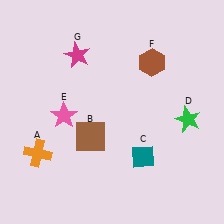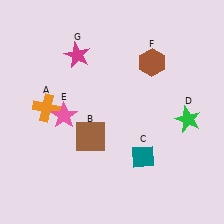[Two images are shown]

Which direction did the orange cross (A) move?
The orange cross (A) moved up.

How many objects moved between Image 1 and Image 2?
1 object moved between the two images.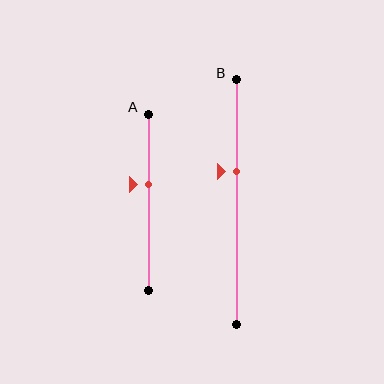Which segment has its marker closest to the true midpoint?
Segment A has its marker closest to the true midpoint.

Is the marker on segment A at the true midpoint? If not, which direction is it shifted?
No, the marker on segment A is shifted upward by about 10% of the segment length.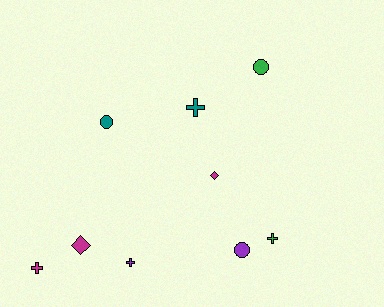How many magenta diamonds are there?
There are 2 magenta diamonds.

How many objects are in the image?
There are 9 objects.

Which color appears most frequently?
Magenta, with 3 objects.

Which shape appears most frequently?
Cross, with 4 objects.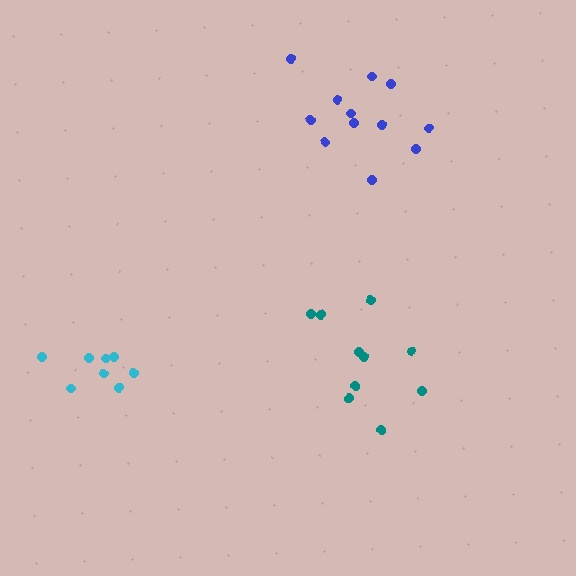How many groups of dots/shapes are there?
There are 3 groups.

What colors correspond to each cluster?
The clusters are colored: blue, cyan, teal.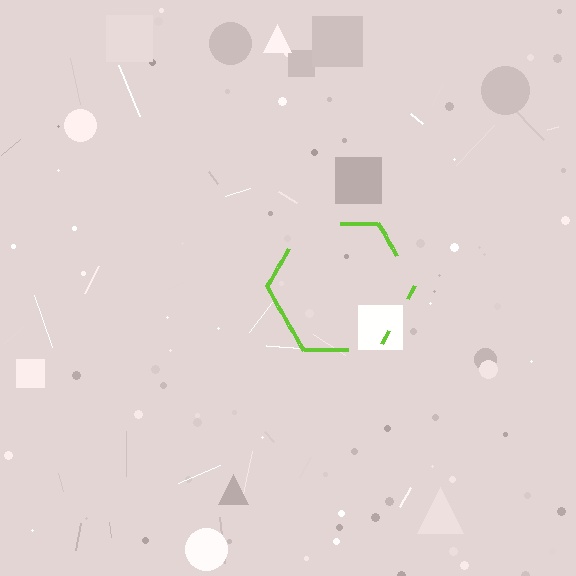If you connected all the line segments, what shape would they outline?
They would outline a hexagon.